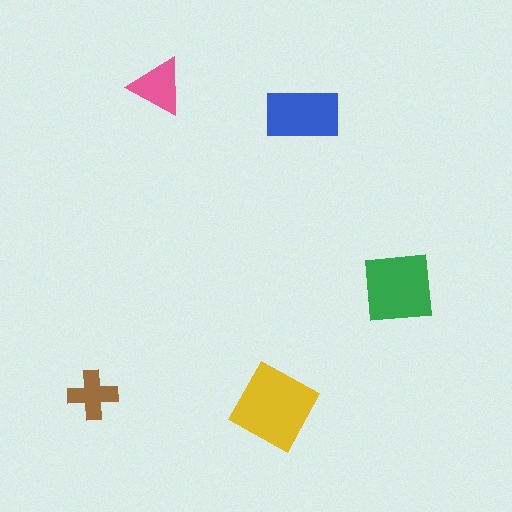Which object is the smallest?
The brown cross.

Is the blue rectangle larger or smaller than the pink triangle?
Larger.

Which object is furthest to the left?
The brown cross is leftmost.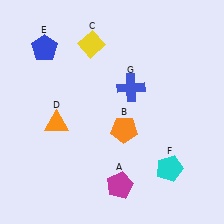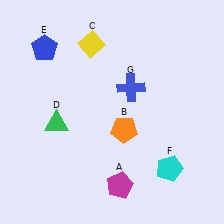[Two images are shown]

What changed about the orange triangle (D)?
In Image 1, D is orange. In Image 2, it changed to green.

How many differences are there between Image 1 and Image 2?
There is 1 difference between the two images.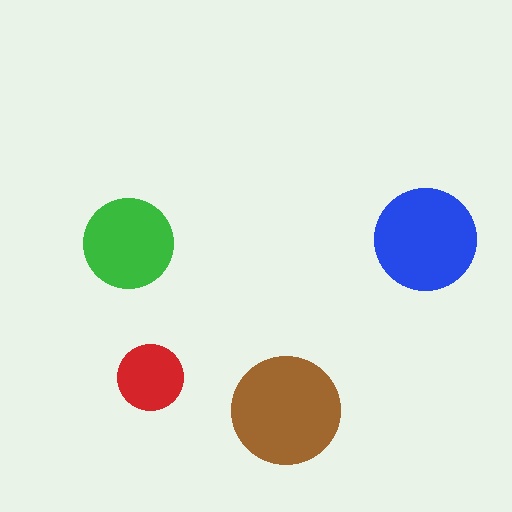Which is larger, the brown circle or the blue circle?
The brown one.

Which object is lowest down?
The brown circle is bottommost.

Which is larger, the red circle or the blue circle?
The blue one.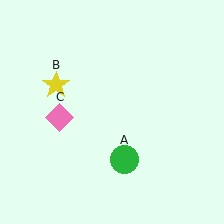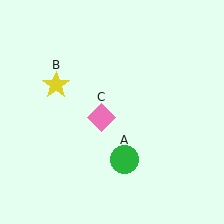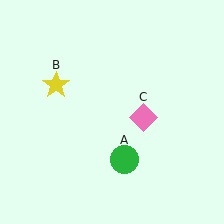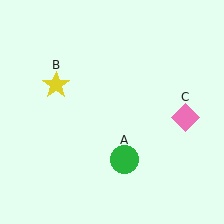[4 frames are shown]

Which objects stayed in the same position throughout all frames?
Green circle (object A) and yellow star (object B) remained stationary.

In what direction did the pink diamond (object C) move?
The pink diamond (object C) moved right.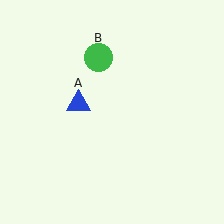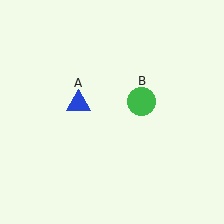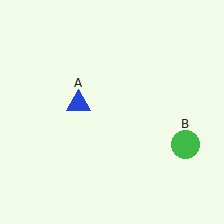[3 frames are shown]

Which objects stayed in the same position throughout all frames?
Blue triangle (object A) remained stationary.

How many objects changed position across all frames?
1 object changed position: green circle (object B).